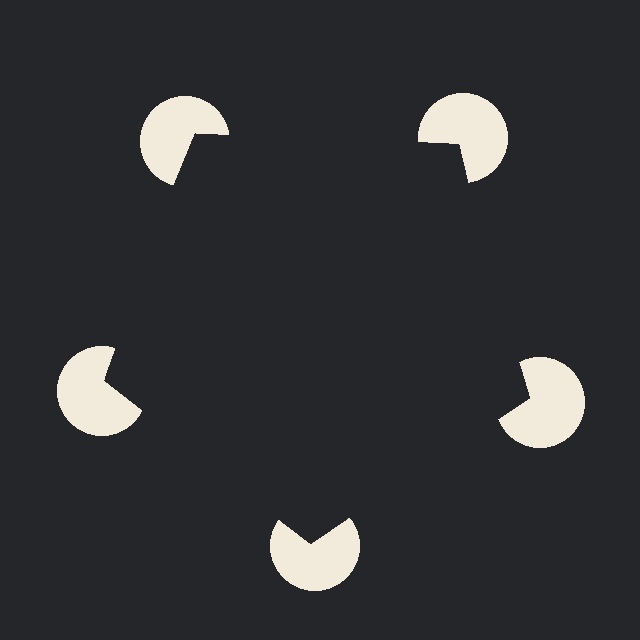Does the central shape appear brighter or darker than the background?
It typically appears slightly darker than the background, even though no actual brightness change is drawn.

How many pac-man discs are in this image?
There are 5 — one at each vertex of the illusory pentagon.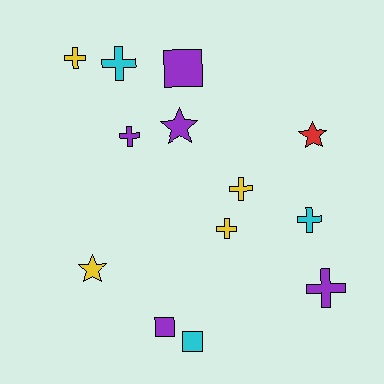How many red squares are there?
There are no red squares.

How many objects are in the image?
There are 13 objects.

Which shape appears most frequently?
Cross, with 7 objects.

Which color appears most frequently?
Purple, with 5 objects.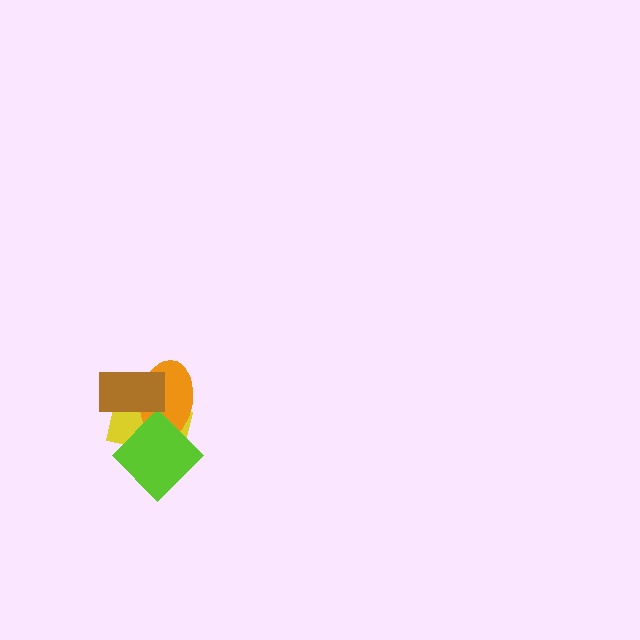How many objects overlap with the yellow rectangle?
3 objects overlap with the yellow rectangle.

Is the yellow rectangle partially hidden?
Yes, it is partially covered by another shape.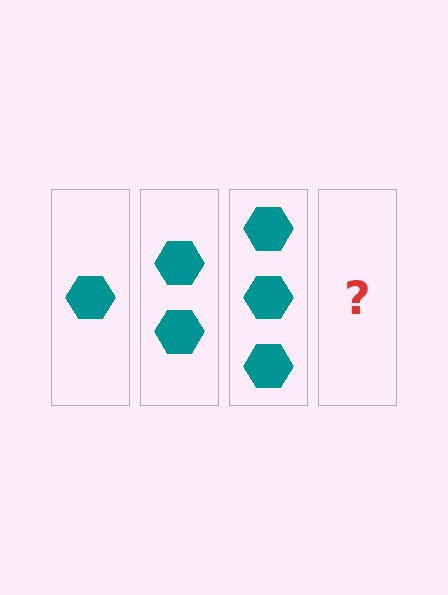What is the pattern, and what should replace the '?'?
The pattern is that each step adds one more hexagon. The '?' should be 4 hexagons.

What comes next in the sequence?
The next element should be 4 hexagons.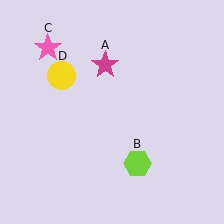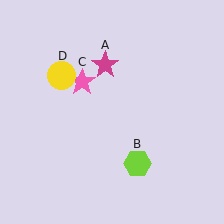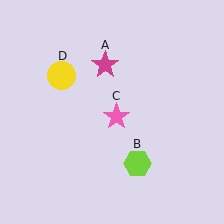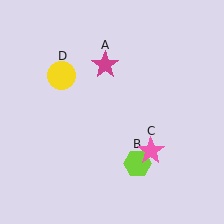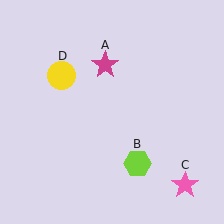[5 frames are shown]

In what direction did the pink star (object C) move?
The pink star (object C) moved down and to the right.